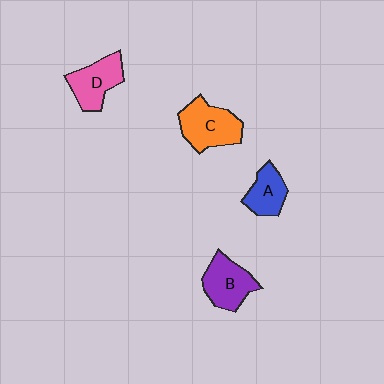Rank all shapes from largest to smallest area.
From largest to smallest: C (orange), B (purple), D (pink), A (blue).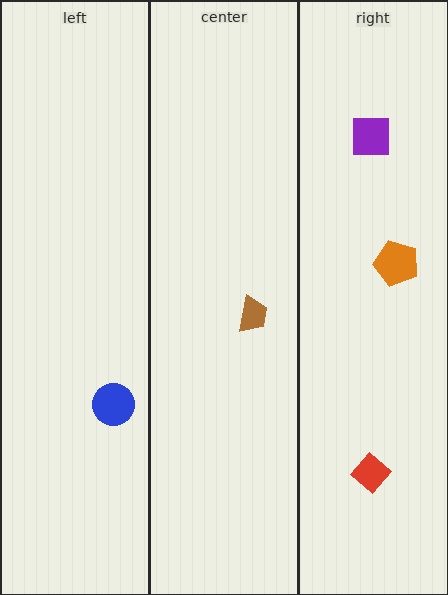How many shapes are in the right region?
3.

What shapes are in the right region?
The purple square, the orange pentagon, the red diamond.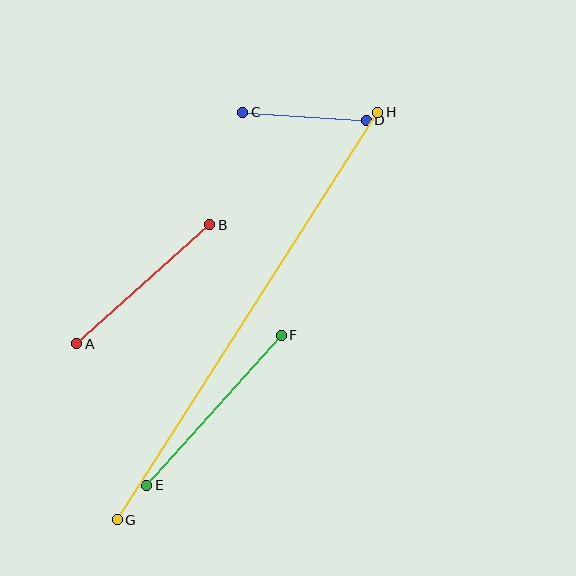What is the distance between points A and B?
The distance is approximately 178 pixels.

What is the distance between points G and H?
The distance is approximately 484 pixels.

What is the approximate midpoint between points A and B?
The midpoint is at approximately (143, 284) pixels.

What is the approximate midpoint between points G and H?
The midpoint is at approximately (247, 316) pixels.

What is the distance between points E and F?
The distance is approximately 201 pixels.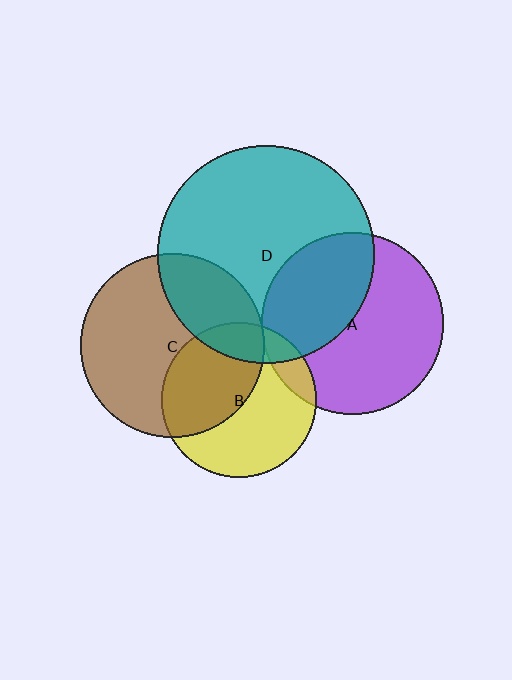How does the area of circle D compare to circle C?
Approximately 1.4 times.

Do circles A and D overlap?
Yes.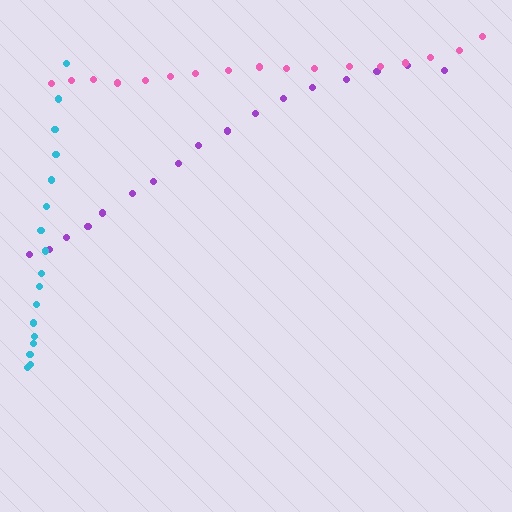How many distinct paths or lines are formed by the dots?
There are 3 distinct paths.